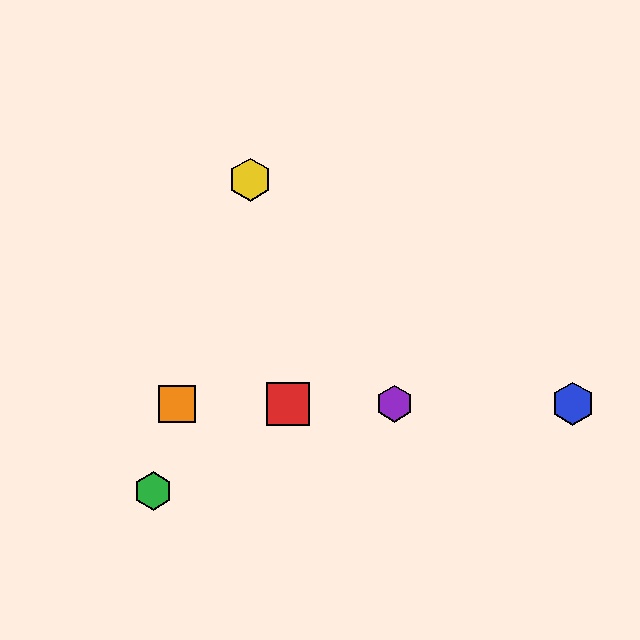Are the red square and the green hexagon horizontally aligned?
No, the red square is at y≈404 and the green hexagon is at y≈491.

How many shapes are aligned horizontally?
4 shapes (the red square, the blue hexagon, the purple hexagon, the orange square) are aligned horizontally.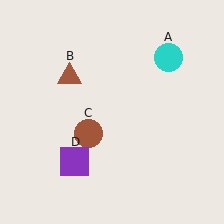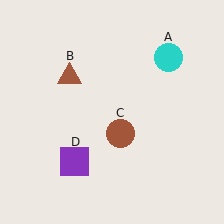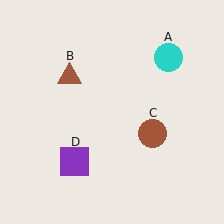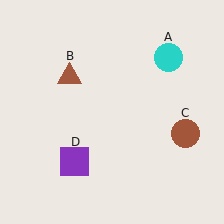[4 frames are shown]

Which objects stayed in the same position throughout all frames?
Cyan circle (object A) and brown triangle (object B) and purple square (object D) remained stationary.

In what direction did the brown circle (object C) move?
The brown circle (object C) moved right.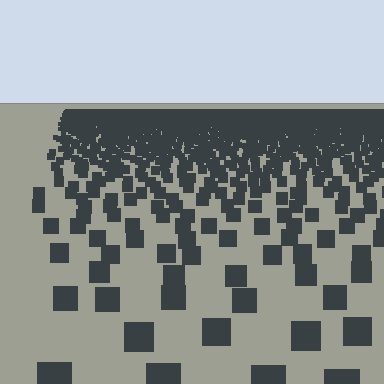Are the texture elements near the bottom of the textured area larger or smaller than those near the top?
Larger. Near the bottom, elements are closer to the viewer and appear at a bigger on-screen size.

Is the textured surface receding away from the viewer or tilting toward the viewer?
The surface is receding away from the viewer. Texture elements get smaller and denser toward the top.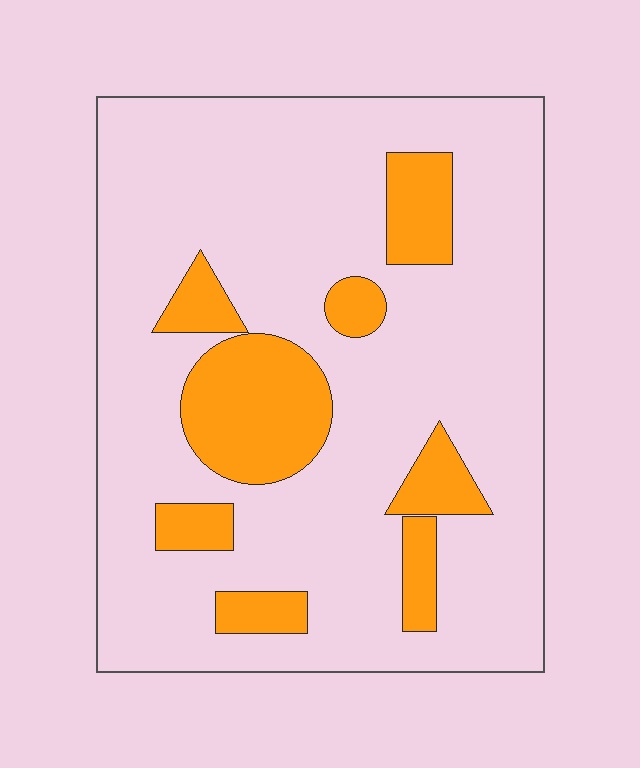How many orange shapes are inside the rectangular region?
8.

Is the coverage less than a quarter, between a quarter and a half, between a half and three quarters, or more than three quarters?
Less than a quarter.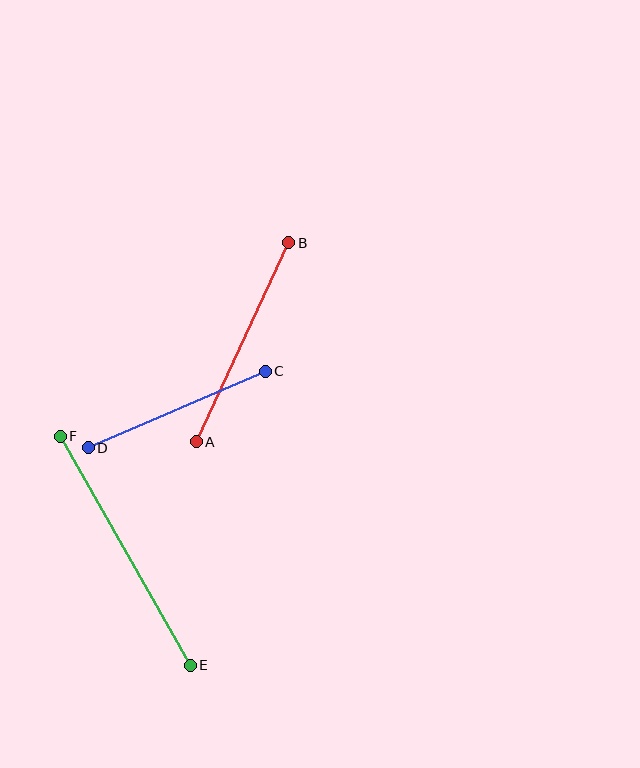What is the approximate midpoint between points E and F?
The midpoint is at approximately (125, 551) pixels.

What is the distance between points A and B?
The distance is approximately 220 pixels.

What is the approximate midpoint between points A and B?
The midpoint is at approximately (243, 342) pixels.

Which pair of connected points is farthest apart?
Points E and F are farthest apart.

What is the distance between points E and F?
The distance is approximately 263 pixels.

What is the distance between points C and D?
The distance is approximately 193 pixels.